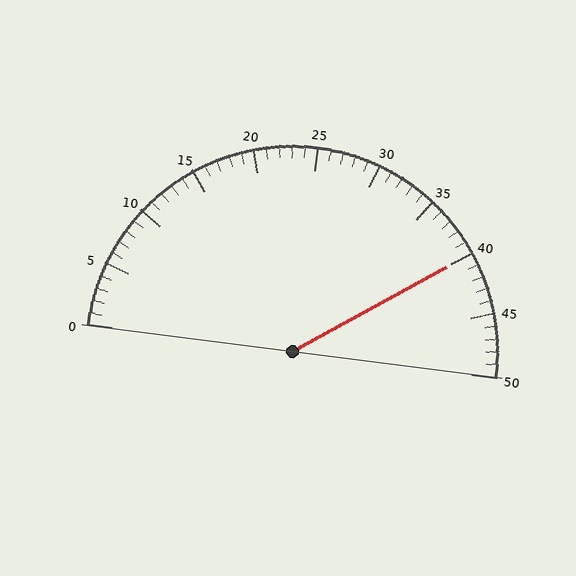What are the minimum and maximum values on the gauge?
The gauge ranges from 0 to 50.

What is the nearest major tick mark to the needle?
The nearest major tick mark is 40.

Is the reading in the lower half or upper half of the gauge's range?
The reading is in the upper half of the range (0 to 50).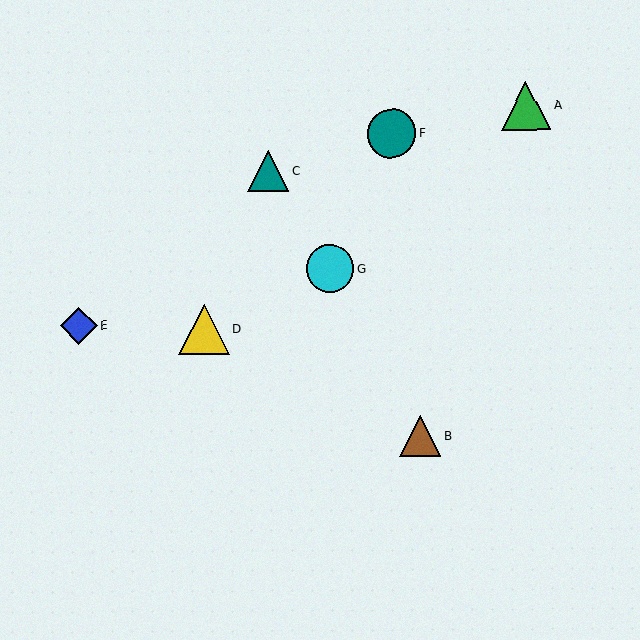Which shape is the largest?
The yellow triangle (labeled D) is the largest.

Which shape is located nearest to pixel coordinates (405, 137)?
The teal circle (labeled F) at (391, 134) is nearest to that location.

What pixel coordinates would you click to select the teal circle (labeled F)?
Click at (391, 134) to select the teal circle F.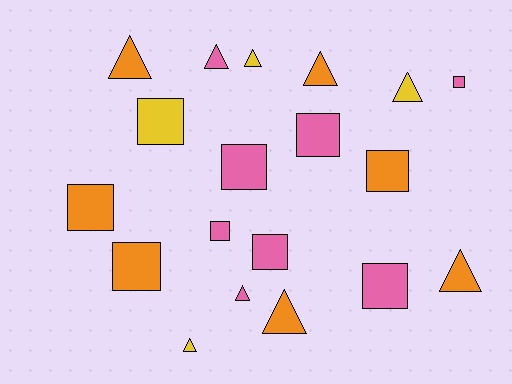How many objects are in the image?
There are 19 objects.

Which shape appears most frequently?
Square, with 10 objects.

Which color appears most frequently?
Pink, with 8 objects.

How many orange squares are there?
There are 3 orange squares.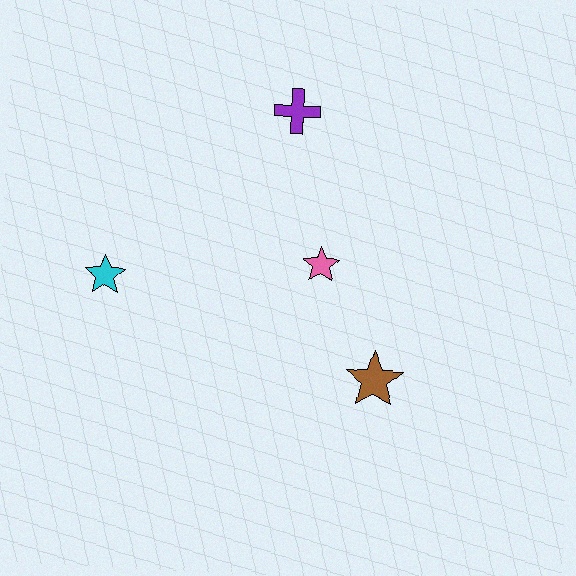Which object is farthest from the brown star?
The cyan star is farthest from the brown star.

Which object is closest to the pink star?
The brown star is closest to the pink star.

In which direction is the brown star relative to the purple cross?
The brown star is below the purple cross.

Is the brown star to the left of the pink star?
No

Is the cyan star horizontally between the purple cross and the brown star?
No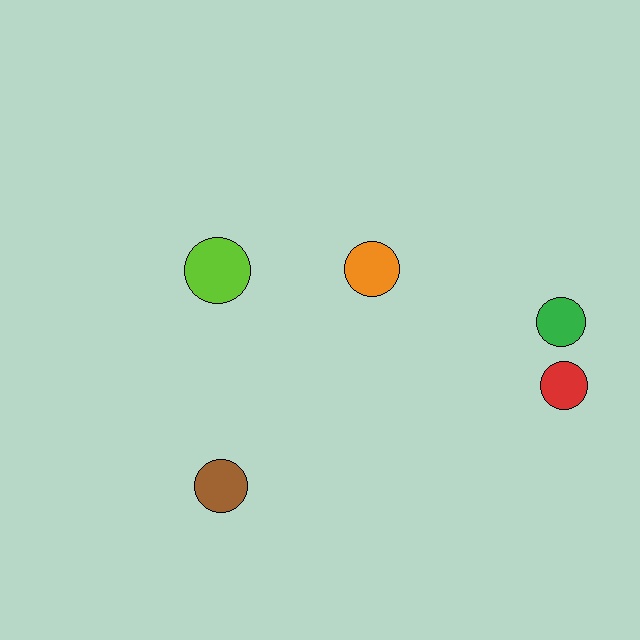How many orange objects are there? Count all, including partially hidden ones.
There is 1 orange object.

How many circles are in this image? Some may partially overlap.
There are 5 circles.